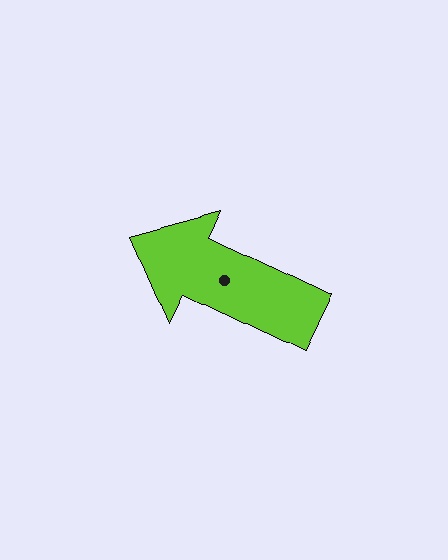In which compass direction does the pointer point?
Northwest.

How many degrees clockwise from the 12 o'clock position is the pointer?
Approximately 296 degrees.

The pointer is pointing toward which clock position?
Roughly 10 o'clock.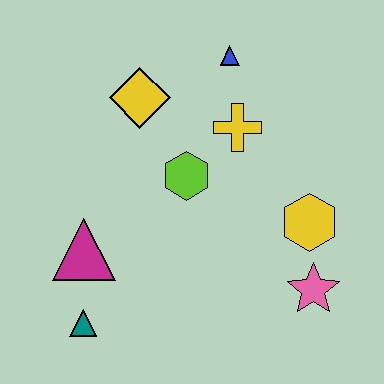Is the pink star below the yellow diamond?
Yes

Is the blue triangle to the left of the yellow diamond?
No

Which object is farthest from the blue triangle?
The teal triangle is farthest from the blue triangle.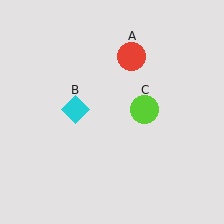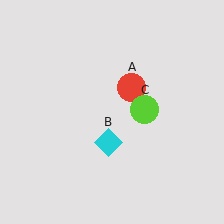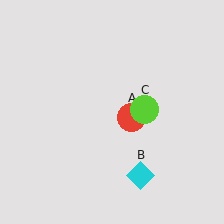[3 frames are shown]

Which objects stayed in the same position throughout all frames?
Lime circle (object C) remained stationary.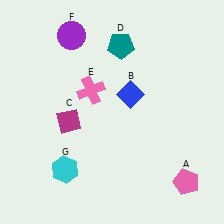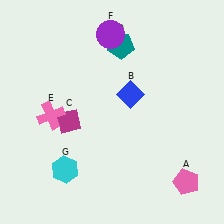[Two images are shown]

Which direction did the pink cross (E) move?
The pink cross (E) moved left.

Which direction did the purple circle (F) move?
The purple circle (F) moved right.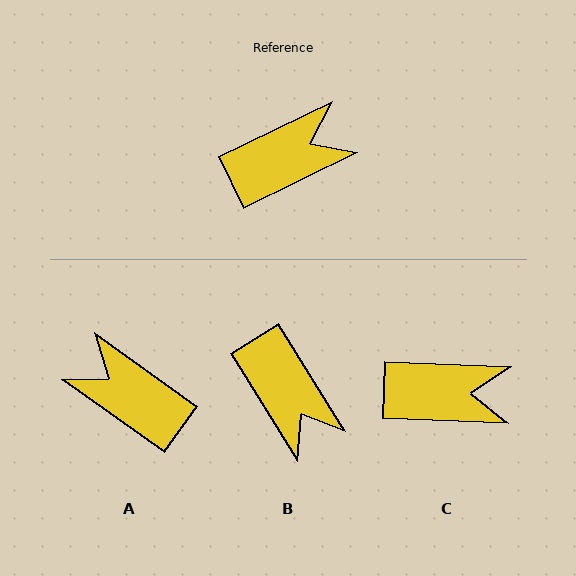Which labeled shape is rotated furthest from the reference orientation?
A, about 118 degrees away.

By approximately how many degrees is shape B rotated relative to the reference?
Approximately 84 degrees clockwise.